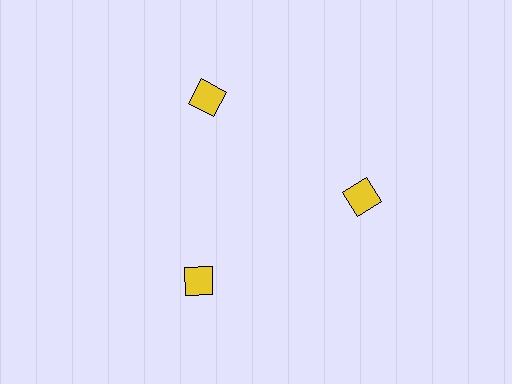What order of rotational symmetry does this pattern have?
This pattern has 3-fold rotational symmetry.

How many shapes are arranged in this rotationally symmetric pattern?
There are 3 shapes, arranged in 3 groups of 1.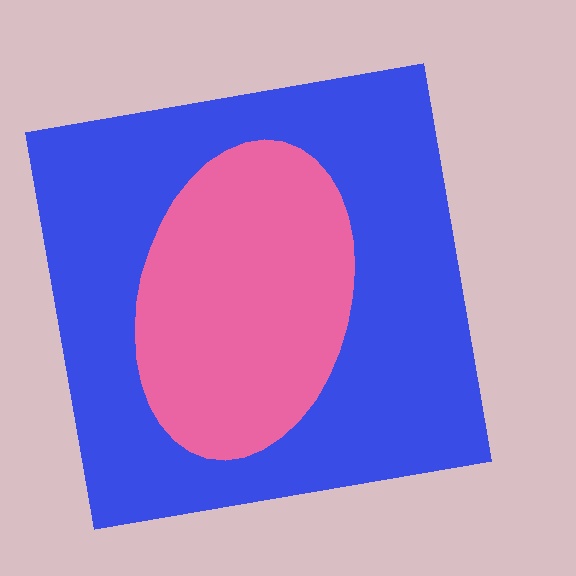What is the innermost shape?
The pink ellipse.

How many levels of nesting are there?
2.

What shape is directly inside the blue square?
The pink ellipse.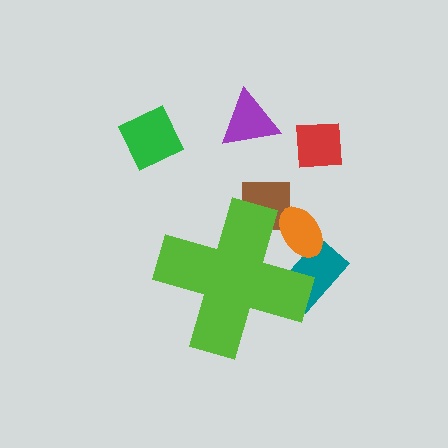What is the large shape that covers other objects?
A lime cross.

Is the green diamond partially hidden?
No, the green diamond is fully visible.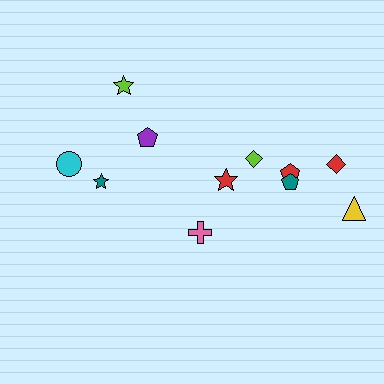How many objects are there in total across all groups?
There are 11 objects.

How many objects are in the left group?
There are 4 objects.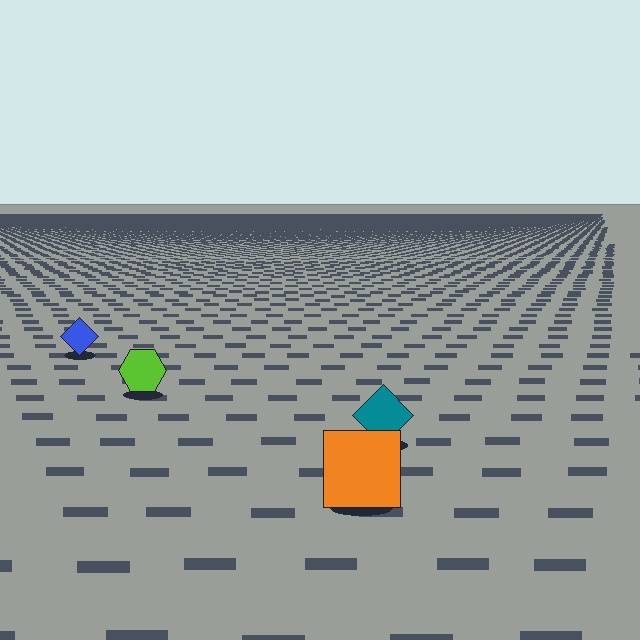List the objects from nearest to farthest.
From nearest to farthest: the orange square, the teal diamond, the lime hexagon, the blue diamond.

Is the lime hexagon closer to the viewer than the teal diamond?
No. The teal diamond is closer — you can tell from the texture gradient: the ground texture is coarser near it.